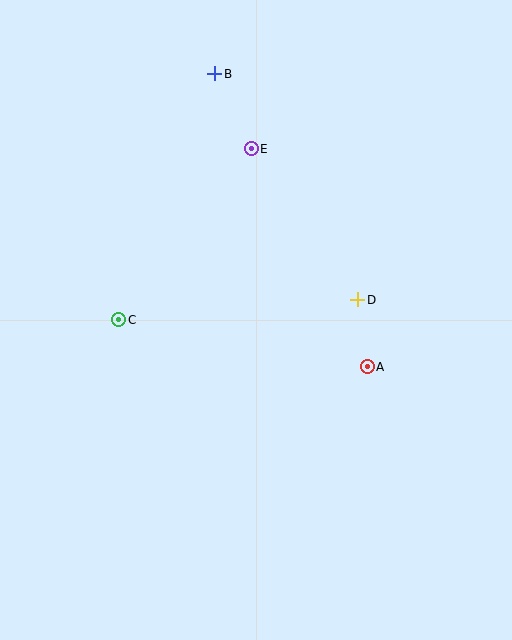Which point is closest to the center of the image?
Point D at (358, 300) is closest to the center.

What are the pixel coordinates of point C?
Point C is at (119, 320).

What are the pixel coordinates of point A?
Point A is at (367, 367).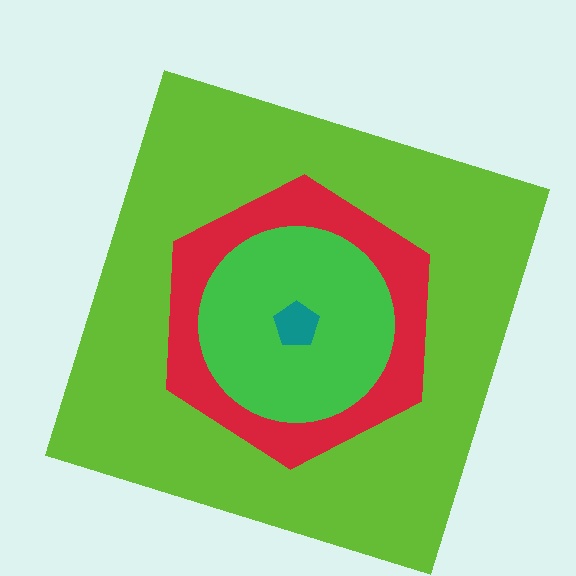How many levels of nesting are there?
4.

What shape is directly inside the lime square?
The red hexagon.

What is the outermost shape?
The lime square.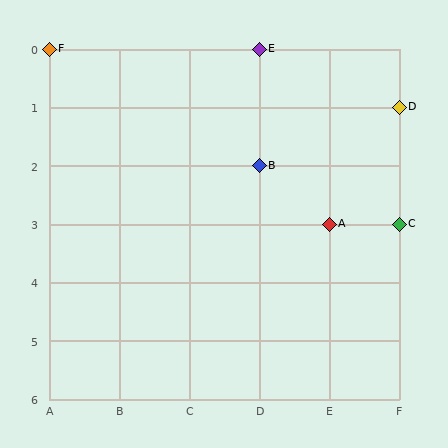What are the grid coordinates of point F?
Point F is at grid coordinates (A, 0).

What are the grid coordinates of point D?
Point D is at grid coordinates (F, 1).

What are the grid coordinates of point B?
Point B is at grid coordinates (D, 2).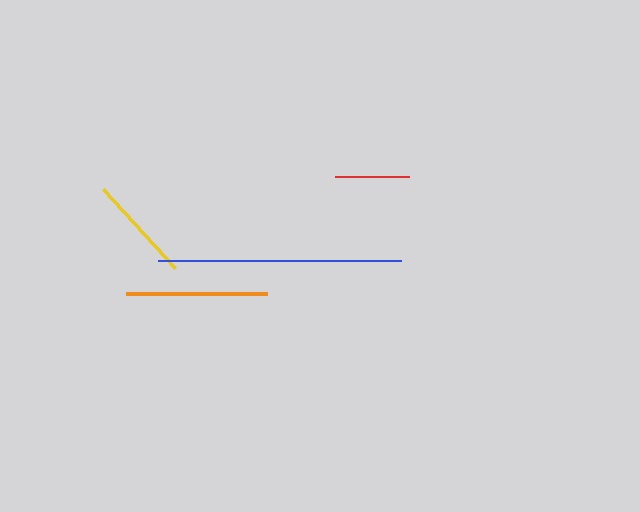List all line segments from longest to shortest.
From longest to shortest: blue, orange, yellow, red.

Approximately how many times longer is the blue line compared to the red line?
The blue line is approximately 3.3 times the length of the red line.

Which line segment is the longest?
The blue line is the longest at approximately 244 pixels.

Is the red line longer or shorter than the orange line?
The orange line is longer than the red line.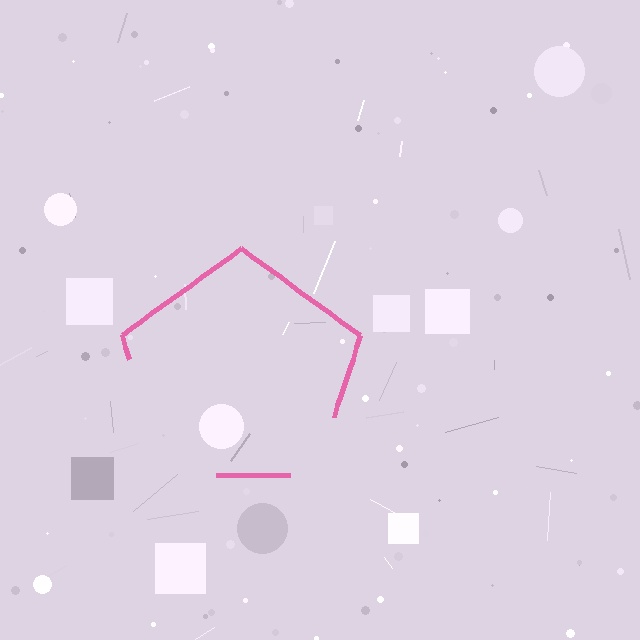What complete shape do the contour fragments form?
The contour fragments form a pentagon.